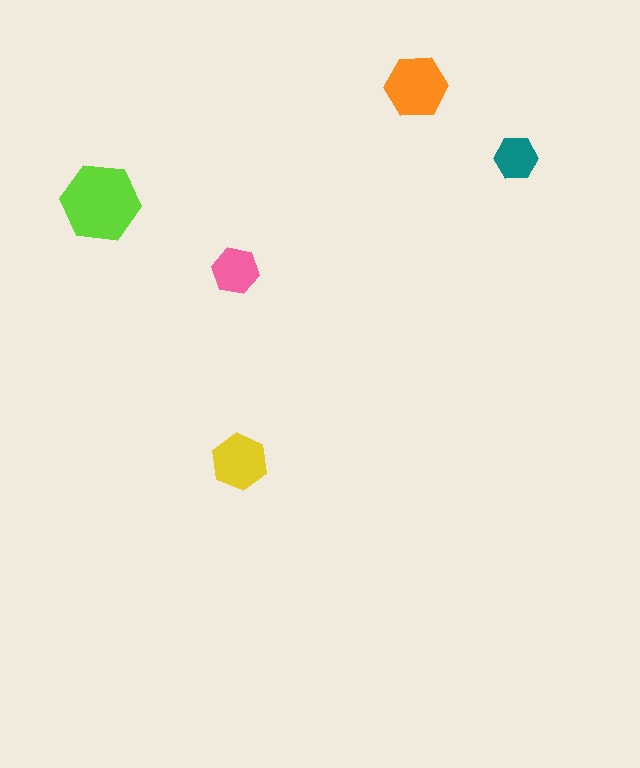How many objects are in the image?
There are 5 objects in the image.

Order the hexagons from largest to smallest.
the lime one, the orange one, the yellow one, the pink one, the teal one.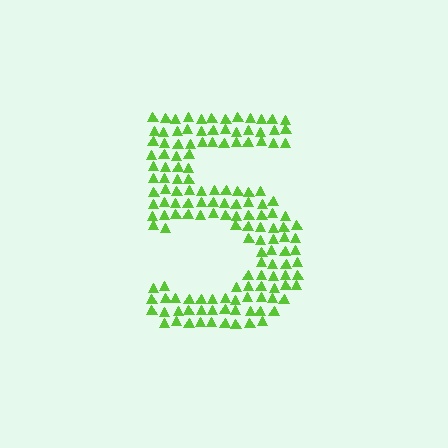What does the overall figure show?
The overall figure shows the digit 5.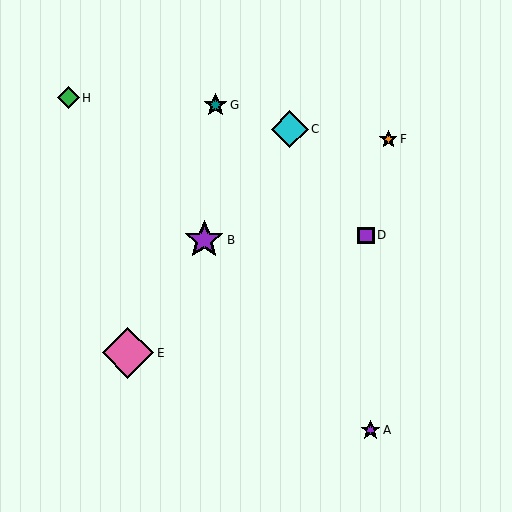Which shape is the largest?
The pink diamond (labeled E) is the largest.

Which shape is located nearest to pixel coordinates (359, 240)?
The purple square (labeled D) at (366, 235) is nearest to that location.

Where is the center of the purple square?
The center of the purple square is at (366, 235).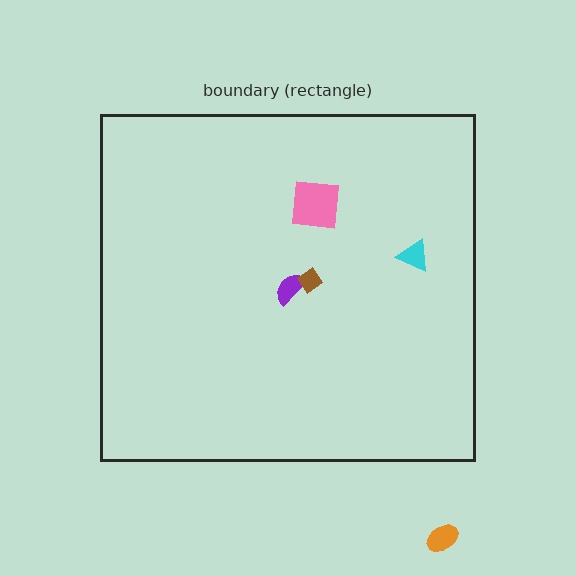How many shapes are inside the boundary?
4 inside, 1 outside.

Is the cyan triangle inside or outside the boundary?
Inside.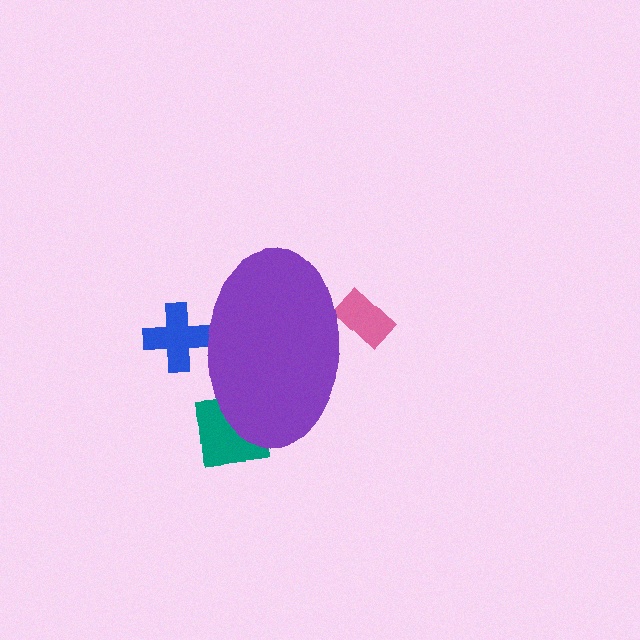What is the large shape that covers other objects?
A purple ellipse.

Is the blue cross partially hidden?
Yes, the blue cross is partially hidden behind the purple ellipse.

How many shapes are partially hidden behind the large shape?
3 shapes are partially hidden.